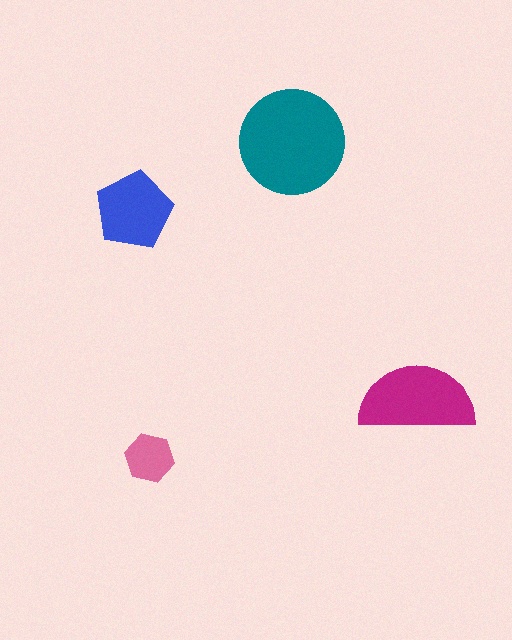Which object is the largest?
The teal circle.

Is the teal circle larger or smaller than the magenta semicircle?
Larger.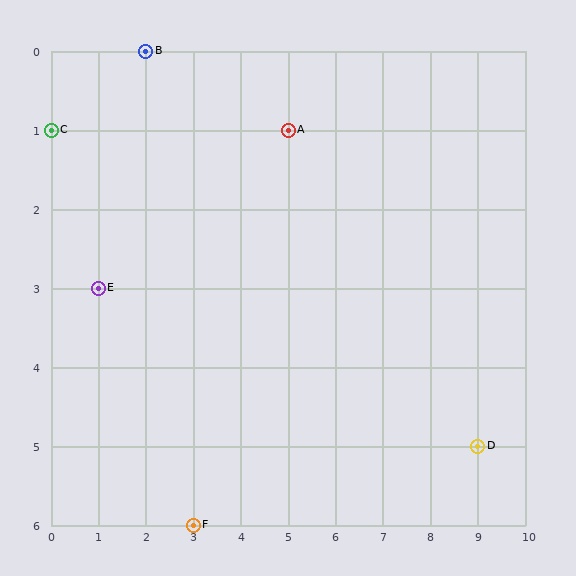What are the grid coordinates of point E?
Point E is at grid coordinates (1, 3).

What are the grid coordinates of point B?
Point B is at grid coordinates (2, 0).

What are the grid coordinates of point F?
Point F is at grid coordinates (3, 6).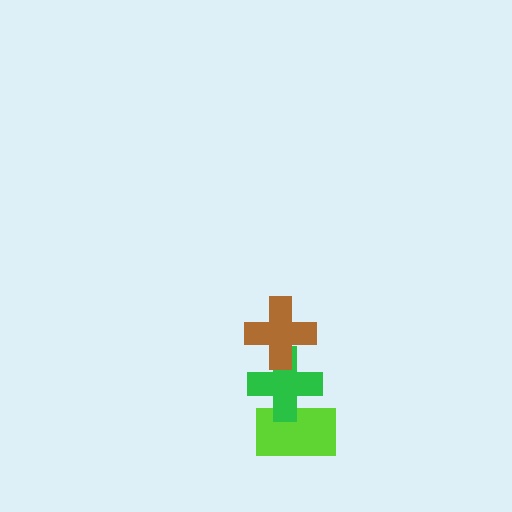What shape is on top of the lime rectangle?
The green cross is on top of the lime rectangle.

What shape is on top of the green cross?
The brown cross is on top of the green cross.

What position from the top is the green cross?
The green cross is 2nd from the top.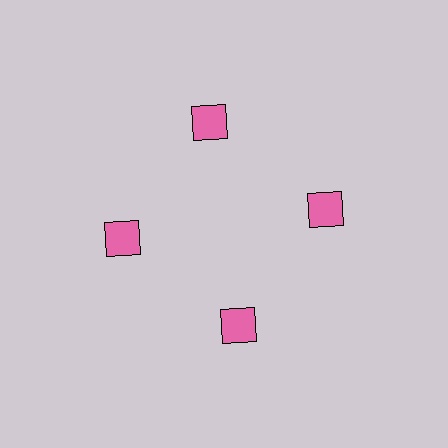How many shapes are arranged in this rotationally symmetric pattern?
There are 4 shapes, arranged in 4 groups of 1.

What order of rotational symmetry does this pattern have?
This pattern has 4-fold rotational symmetry.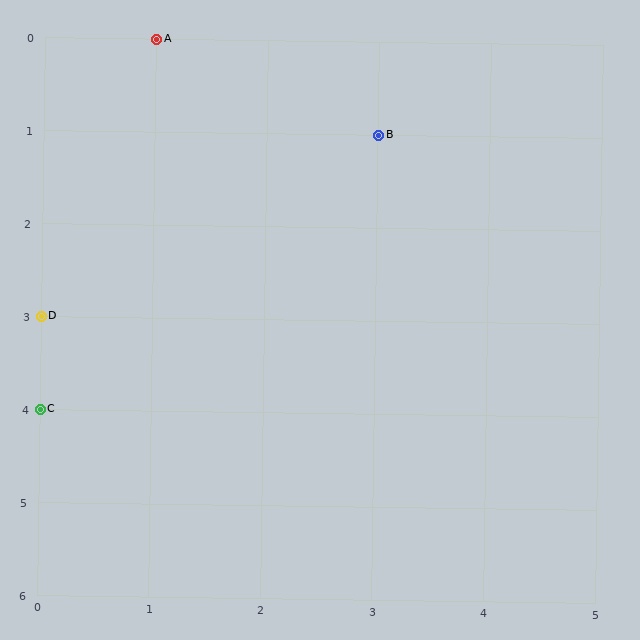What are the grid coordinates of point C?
Point C is at grid coordinates (0, 4).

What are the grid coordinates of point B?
Point B is at grid coordinates (3, 1).